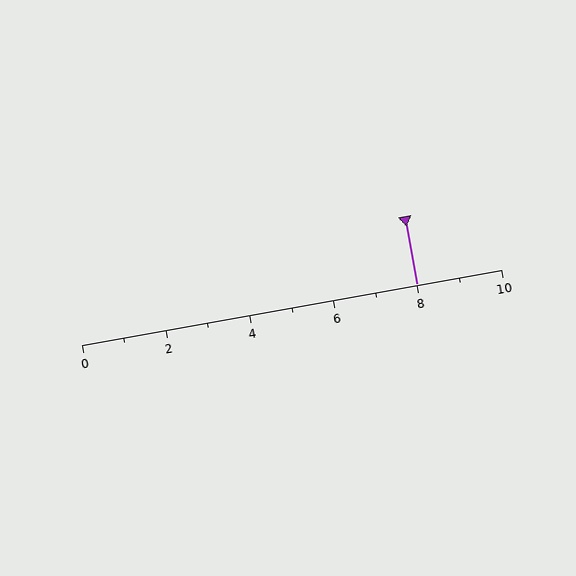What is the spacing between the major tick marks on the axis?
The major ticks are spaced 2 apart.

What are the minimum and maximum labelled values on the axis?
The axis runs from 0 to 10.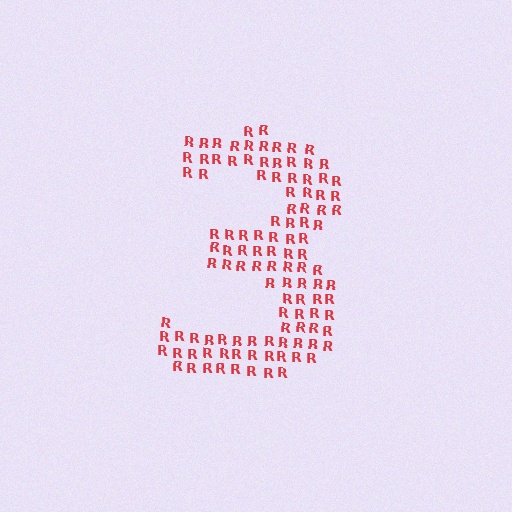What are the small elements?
The small elements are letter R's.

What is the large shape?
The large shape is the digit 3.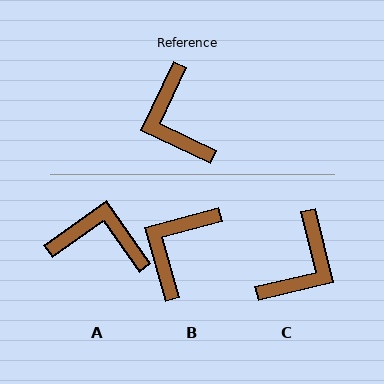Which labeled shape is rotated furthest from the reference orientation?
C, about 129 degrees away.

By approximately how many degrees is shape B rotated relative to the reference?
Approximately 49 degrees clockwise.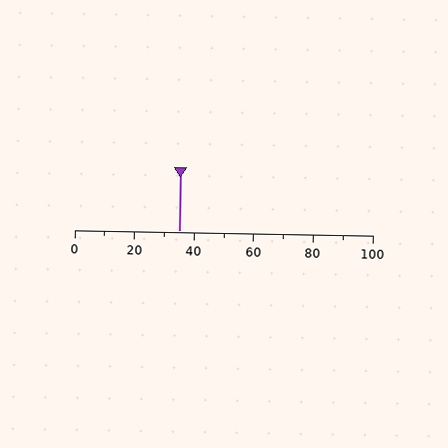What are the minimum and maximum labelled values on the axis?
The axis runs from 0 to 100.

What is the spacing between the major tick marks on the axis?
The major ticks are spaced 20 apart.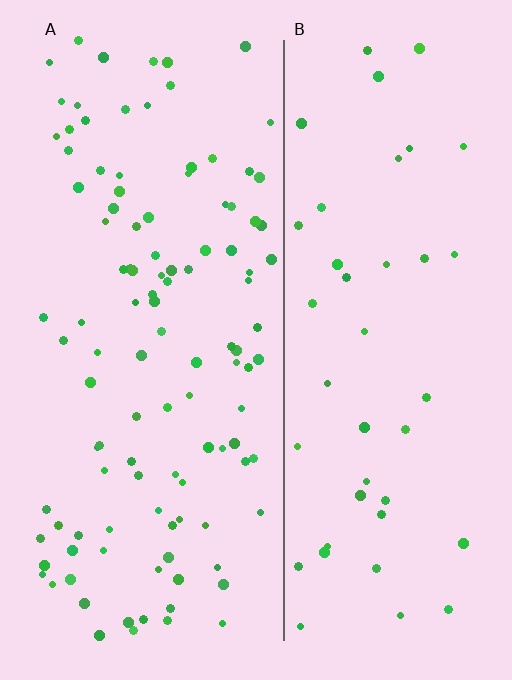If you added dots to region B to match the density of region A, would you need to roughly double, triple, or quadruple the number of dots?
Approximately triple.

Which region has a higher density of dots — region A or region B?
A (the left).